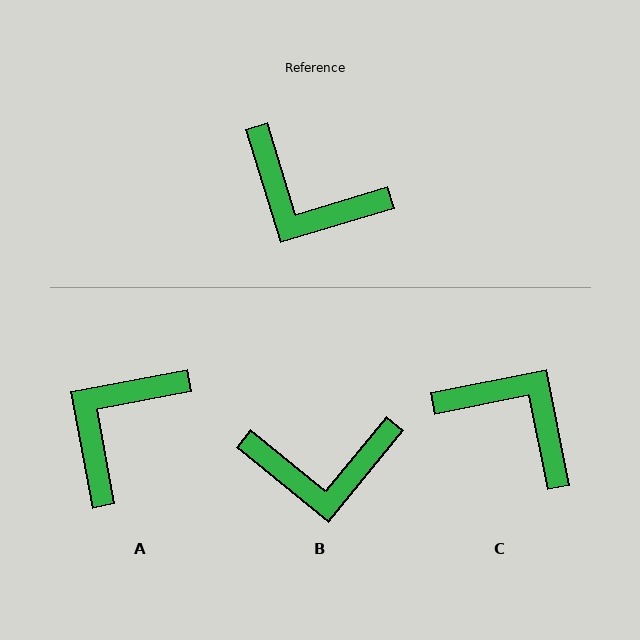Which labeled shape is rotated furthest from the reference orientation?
C, about 174 degrees away.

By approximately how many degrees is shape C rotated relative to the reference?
Approximately 174 degrees counter-clockwise.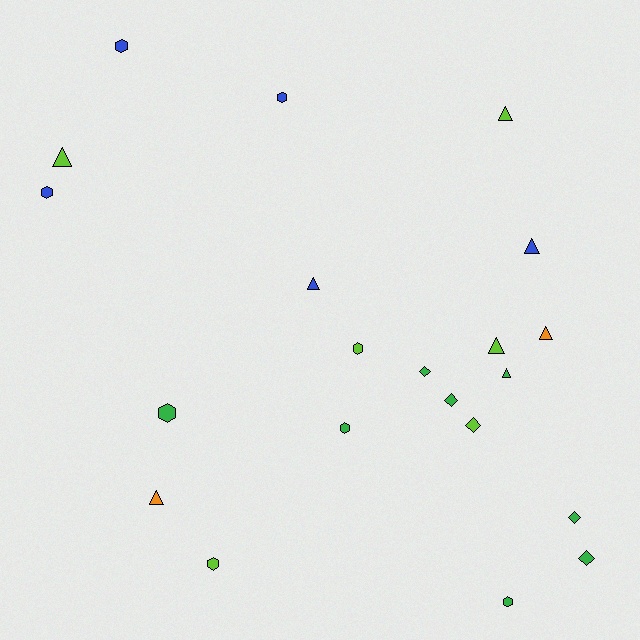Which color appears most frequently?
Green, with 8 objects.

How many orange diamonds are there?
There are no orange diamonds.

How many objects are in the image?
There are 21 objects.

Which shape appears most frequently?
Hexagon, with 8 objects.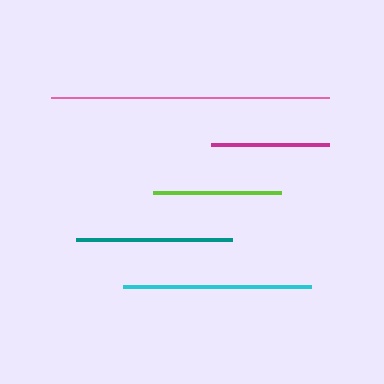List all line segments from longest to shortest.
From longest to shortest: pink, cyan, teal, lime, magenta.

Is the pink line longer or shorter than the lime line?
The pink line is longer than the lime line.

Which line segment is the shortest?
The magenta line is the shortest at approximately 118 pixels.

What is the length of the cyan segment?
The cyan segment is approximately 188 pixels long.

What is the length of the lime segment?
The lime segment is approximately 128 pixels long.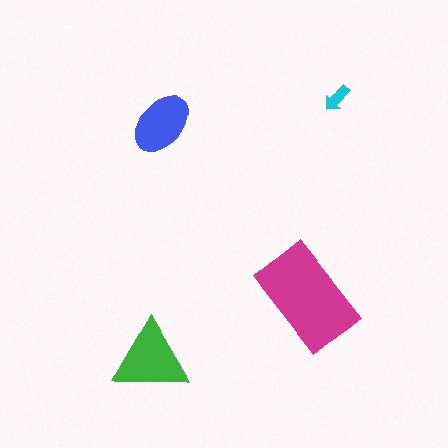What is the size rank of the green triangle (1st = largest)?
2nd.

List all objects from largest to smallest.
The magenta rectangle, the green triangle, the blue ellipse, the cyan arrow.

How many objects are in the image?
There are 4 objects in the image.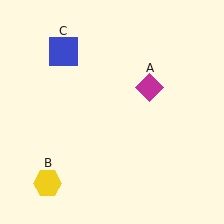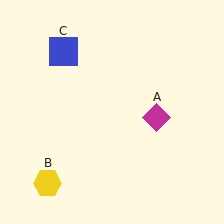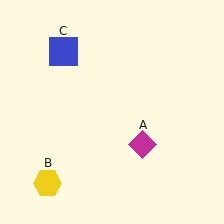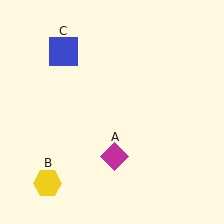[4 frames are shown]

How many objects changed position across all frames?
1 object changed position: magenta diamond (object A).